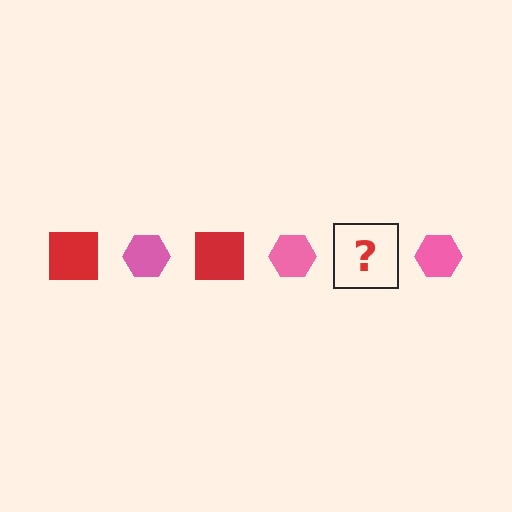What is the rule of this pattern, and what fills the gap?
The rule is that the pattern alternates between red square and pink hexagon. The gap should be filled with a red square.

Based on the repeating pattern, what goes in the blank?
The blank should be a red square.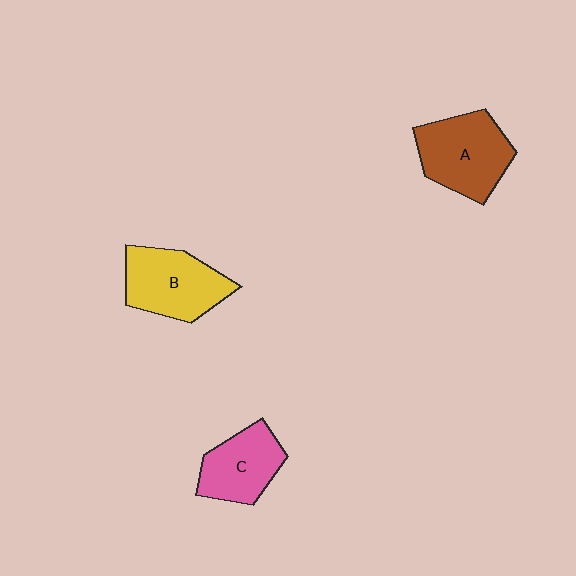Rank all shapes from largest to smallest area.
From largest to smallest: A (brown), B (yellow), C (pink).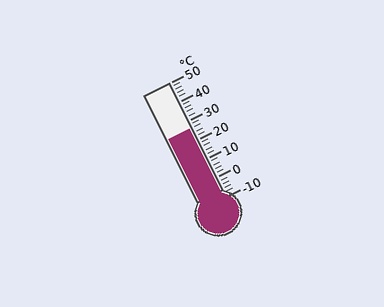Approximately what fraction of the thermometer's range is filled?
The thermometer is filled to approximately 60% of its range.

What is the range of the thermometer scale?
The thermometer scale ranges from -10°C to 50°C.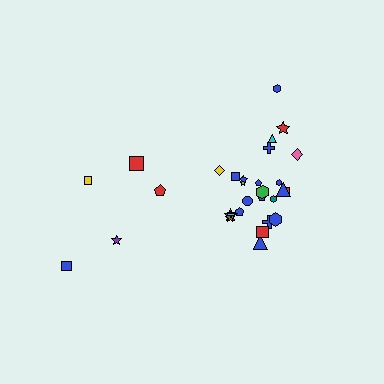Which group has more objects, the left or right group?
The right group.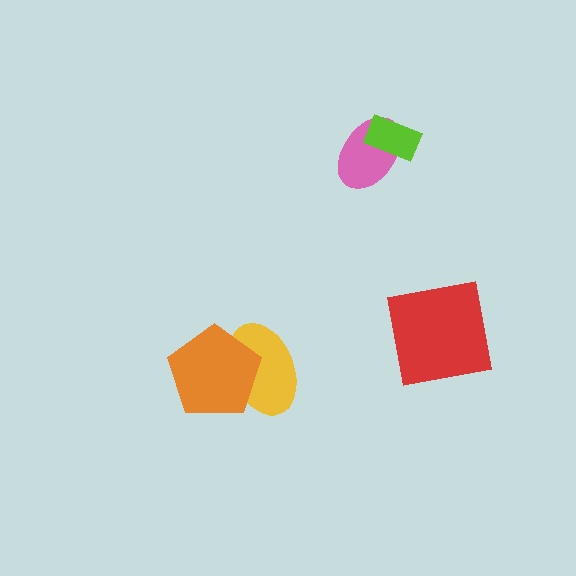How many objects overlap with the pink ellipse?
1 object overlaps with the pink ellipse.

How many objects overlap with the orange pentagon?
1 object overlaps with the orange pentagon.